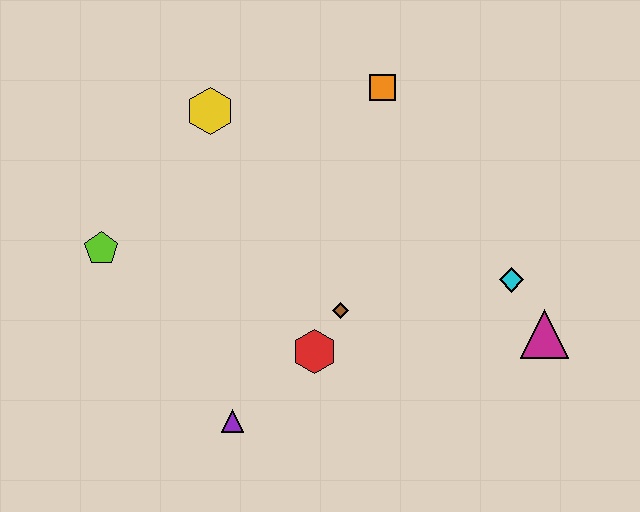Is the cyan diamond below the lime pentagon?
Yes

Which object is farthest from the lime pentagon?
The magenta triangle is farthest from the lime pentagon.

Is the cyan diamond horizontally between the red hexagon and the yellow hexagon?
No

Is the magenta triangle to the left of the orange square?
No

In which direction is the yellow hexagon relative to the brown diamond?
The yellow hexagon is above the brown diamond.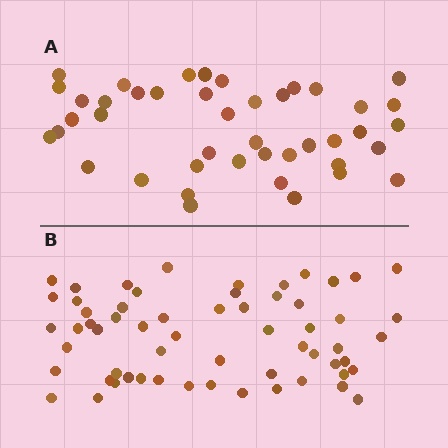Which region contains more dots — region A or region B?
Region B (the bottom region) has more dots.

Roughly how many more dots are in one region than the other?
Region B has approximately 15 more dots than region A.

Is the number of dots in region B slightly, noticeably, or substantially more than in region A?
Region B has noticeably more, but not dramatically so. The ratio is roughly 1.4 to 1.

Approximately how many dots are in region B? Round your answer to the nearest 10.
About 60 dots.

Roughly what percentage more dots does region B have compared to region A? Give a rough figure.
About 40% more.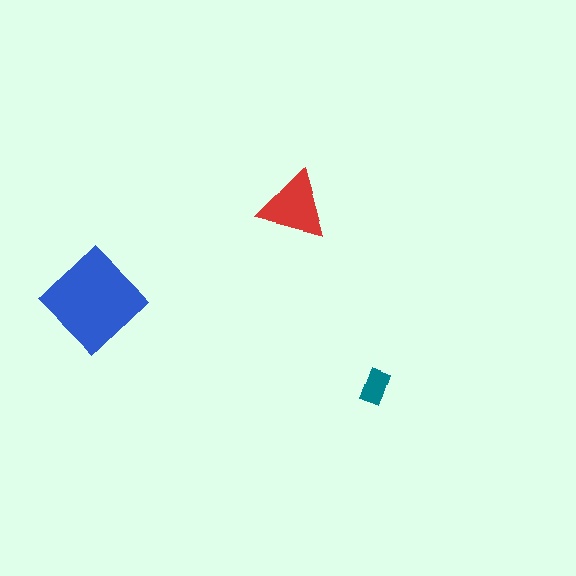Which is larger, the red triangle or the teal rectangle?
The red triangle.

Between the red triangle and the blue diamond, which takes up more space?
The blue diamond.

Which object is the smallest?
The teal rectangle.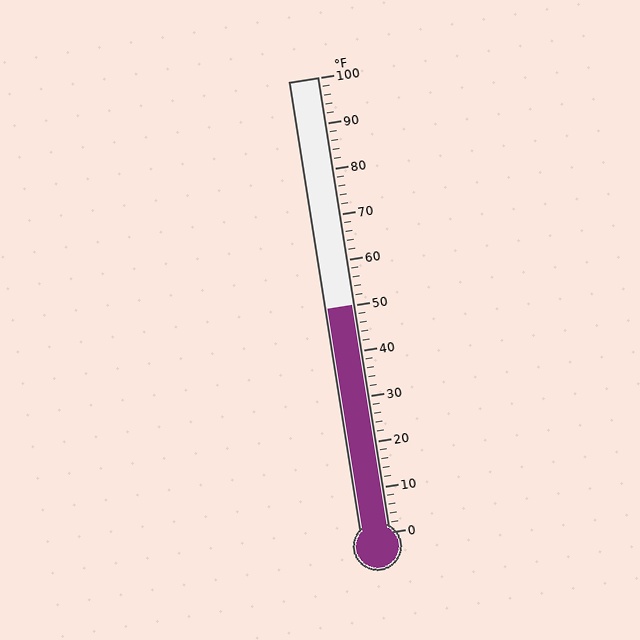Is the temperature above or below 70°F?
The temperature is below 70°F.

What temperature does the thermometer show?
The thermometer shows approximately 50°F.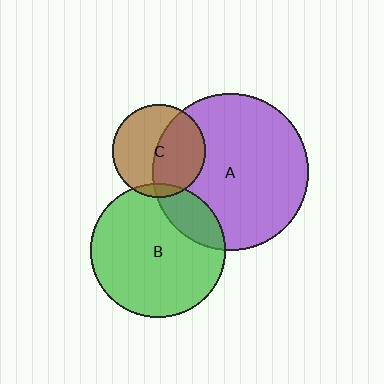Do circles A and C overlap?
Yes.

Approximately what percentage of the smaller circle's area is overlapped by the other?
Approximately 50%.